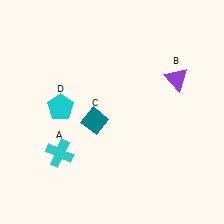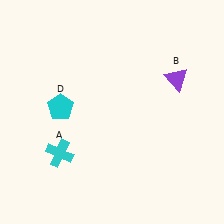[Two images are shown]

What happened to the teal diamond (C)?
The teal diamond (C) was removed in Image 2. It was in the bottom-left area of Image 1.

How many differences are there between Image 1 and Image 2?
There is 1 difference between the two images.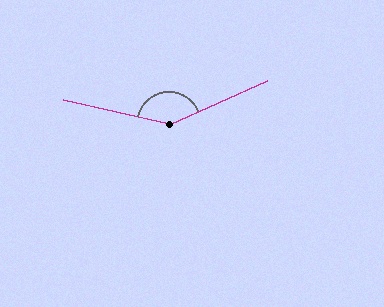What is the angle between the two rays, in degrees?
Approximately 143 degrees.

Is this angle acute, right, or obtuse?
It is obtuse.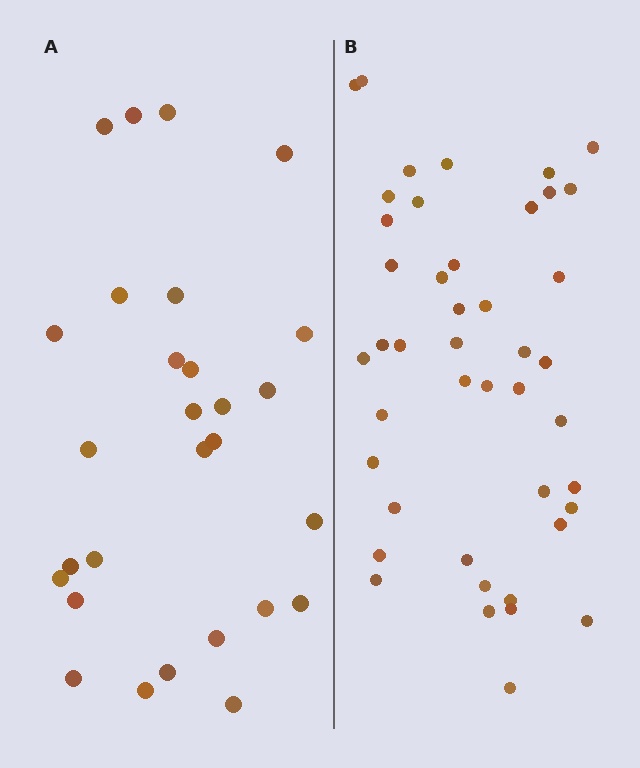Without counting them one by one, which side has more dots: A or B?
Region B (the right region) has more dots.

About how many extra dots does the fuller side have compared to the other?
Region B has approximately 15 more dots than region A.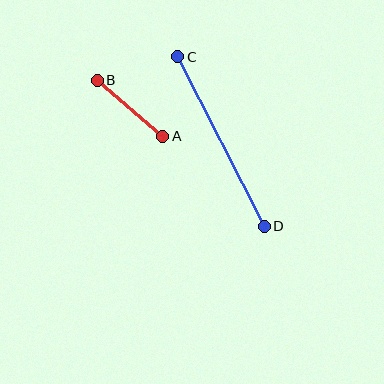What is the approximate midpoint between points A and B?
The midpoint is at approximately (130, 108) pixels.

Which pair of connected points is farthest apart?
Points C and D are farthest apart.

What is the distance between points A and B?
The distance is approximately 86 pixels.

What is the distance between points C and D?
The distance is approximately 191 pixels.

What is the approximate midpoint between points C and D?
The midpoint is at approximately (221, 141) pixels.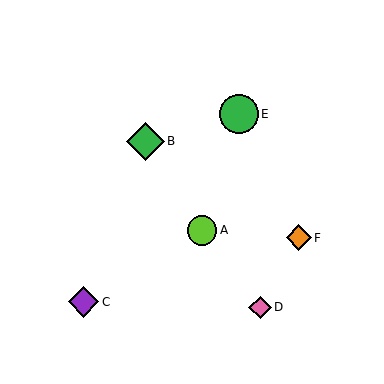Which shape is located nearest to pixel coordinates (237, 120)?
The green circle (labeled E) at (239, 114) is nearest to that location.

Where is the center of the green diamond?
The center of the green diamond is at (145, 141).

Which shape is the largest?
The green circle (labeled E) is the largest.